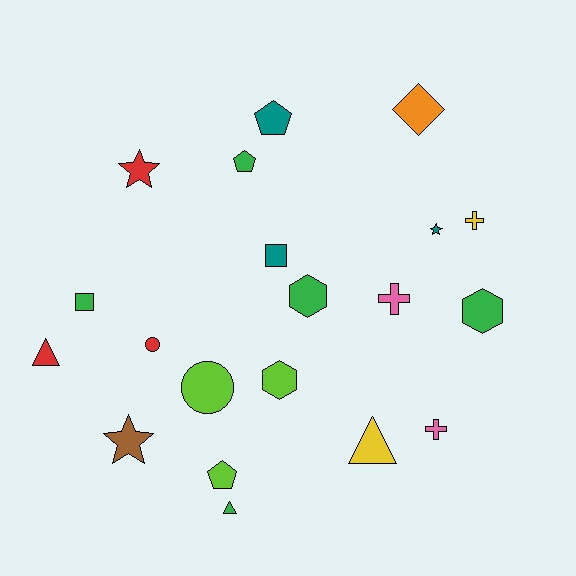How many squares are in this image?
There are 2 squares.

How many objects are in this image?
There are 20 objects.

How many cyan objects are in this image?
There are no cyan objects.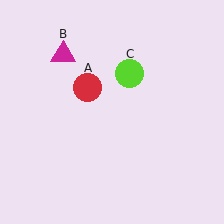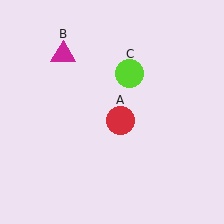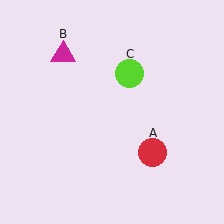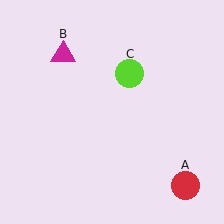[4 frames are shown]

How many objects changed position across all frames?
1 object changed position: red circle (object A).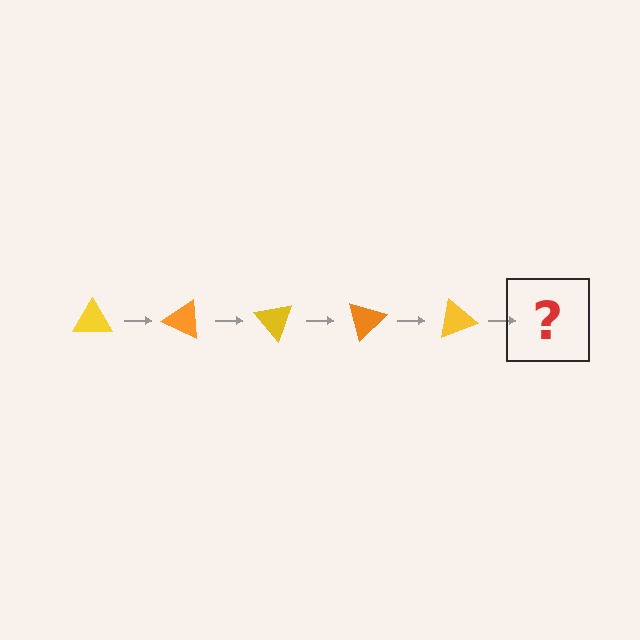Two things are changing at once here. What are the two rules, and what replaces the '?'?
The two rules are that it rotates 25 degrees each step and the color cycles through yellow and orange. The '?' should be an orange triangle, rotated 125 degrees from the start.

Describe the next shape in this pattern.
It should be an orange triangle, rotated 125 degrees from the start.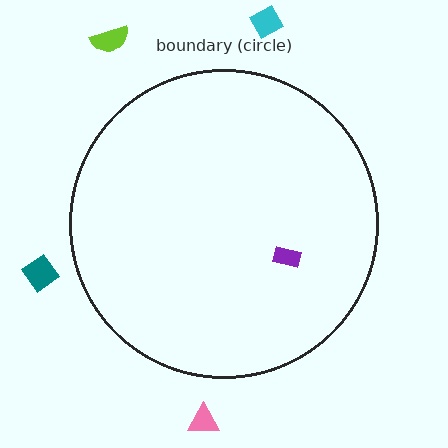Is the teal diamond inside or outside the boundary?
Outside.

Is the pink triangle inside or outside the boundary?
Outside.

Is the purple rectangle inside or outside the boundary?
Inside.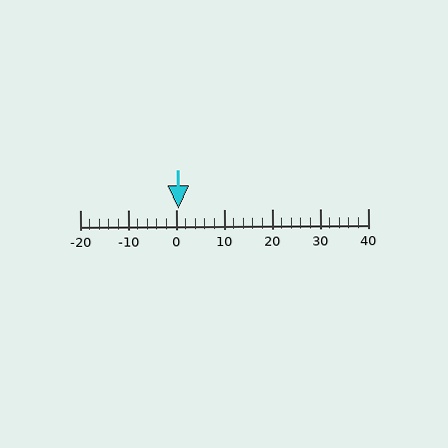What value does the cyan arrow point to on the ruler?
The cyan arrow points to approximately 1.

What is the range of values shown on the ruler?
The ruler shows values from -20 to 40.